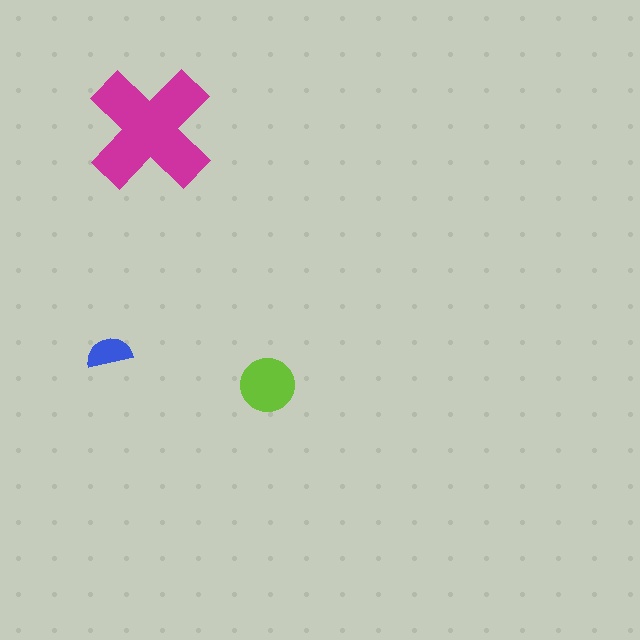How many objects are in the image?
There are 3 objects in the image.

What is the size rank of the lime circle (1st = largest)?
2nd.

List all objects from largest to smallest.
The magenta cross, the lime circle, the blue semicircle.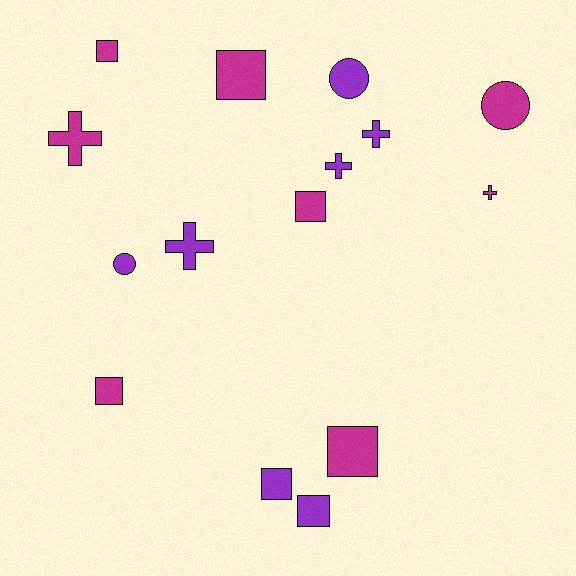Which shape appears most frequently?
Square, with 7 objects.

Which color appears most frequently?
Magenta, with 8 objects.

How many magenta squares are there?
There are 5 magenta squares.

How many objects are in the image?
There are 15 objects.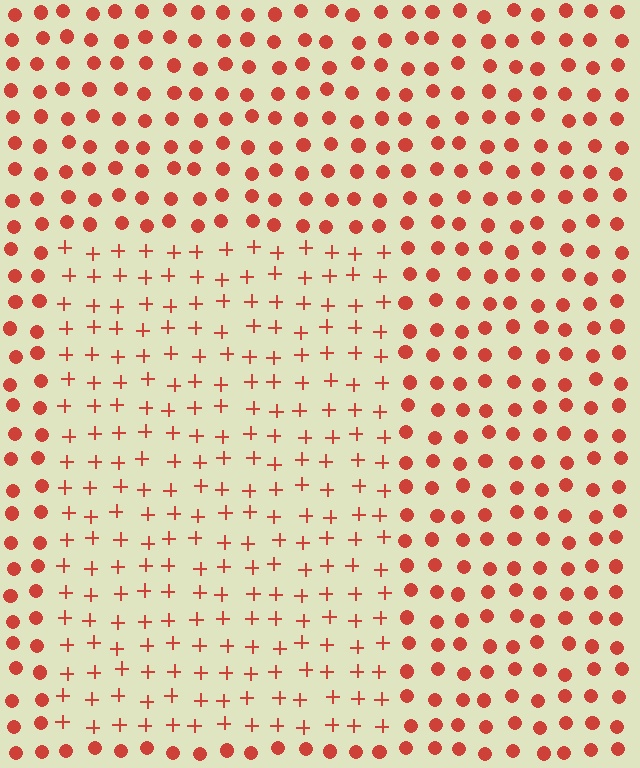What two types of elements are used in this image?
The image uses plus signs inside the rectangle region and circles outside it.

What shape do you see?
I see a rectangle.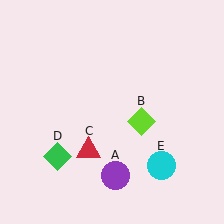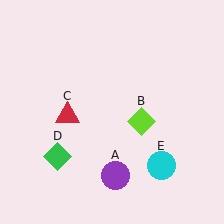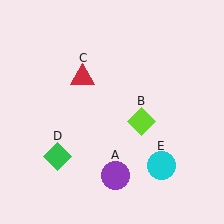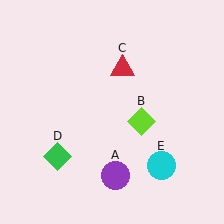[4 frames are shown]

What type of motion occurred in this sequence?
The red triangle (object C) rotated clockwise around the center of the scene.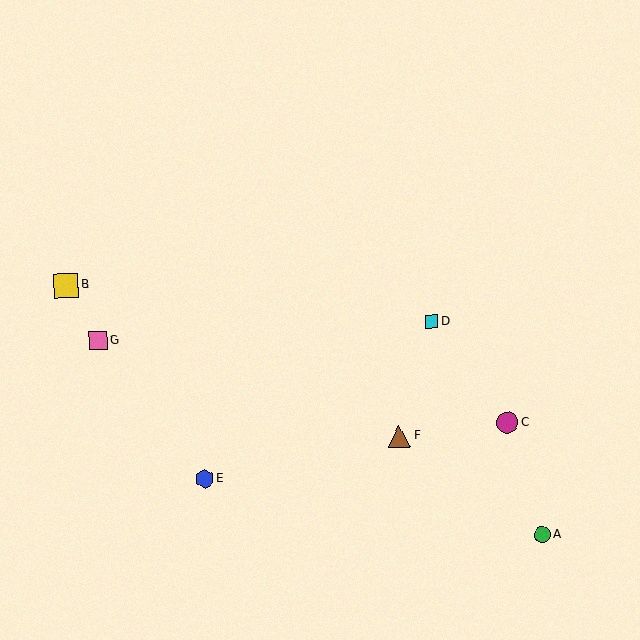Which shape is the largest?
The yellow square (labeled B) is the largest.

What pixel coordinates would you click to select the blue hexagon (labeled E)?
Click at (204, 479) to select the blue hexagon E.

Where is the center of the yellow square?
The center of the yellow square is at (66, 286).